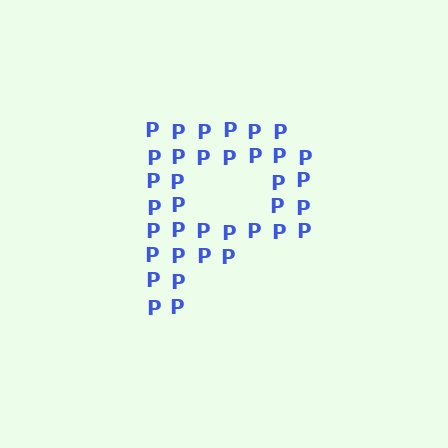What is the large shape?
The large shape is the letter P.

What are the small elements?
The small elements are letter P's.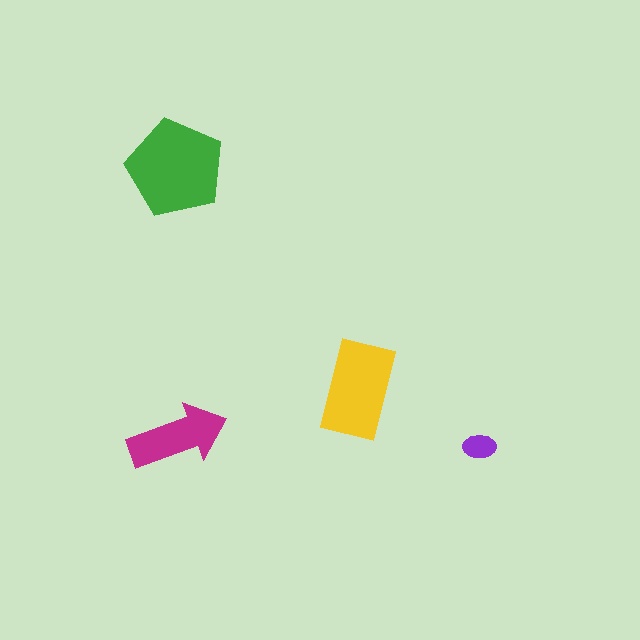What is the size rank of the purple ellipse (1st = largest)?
4th.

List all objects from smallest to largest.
The purple ellipse, the magenta arrow, the yellow rectangle, the green pentagon.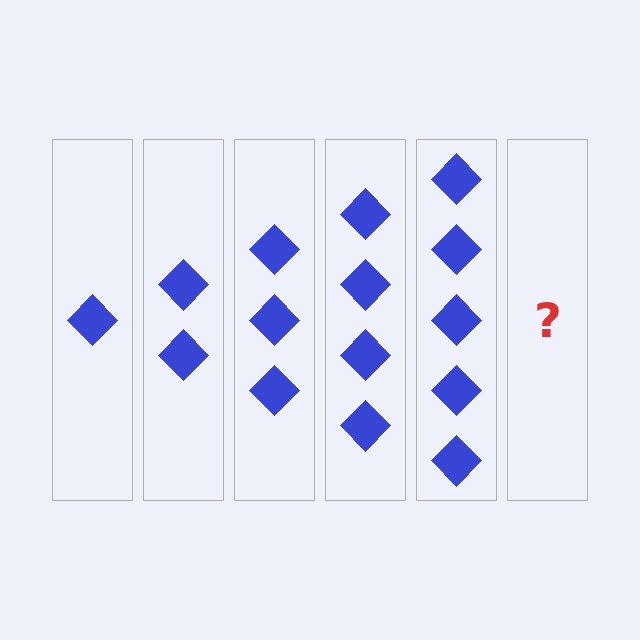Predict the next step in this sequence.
The next step is 6 diamonds.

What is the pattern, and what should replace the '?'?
The pattern is that each step adds one more diamond. The '?' should be 6 diamonds.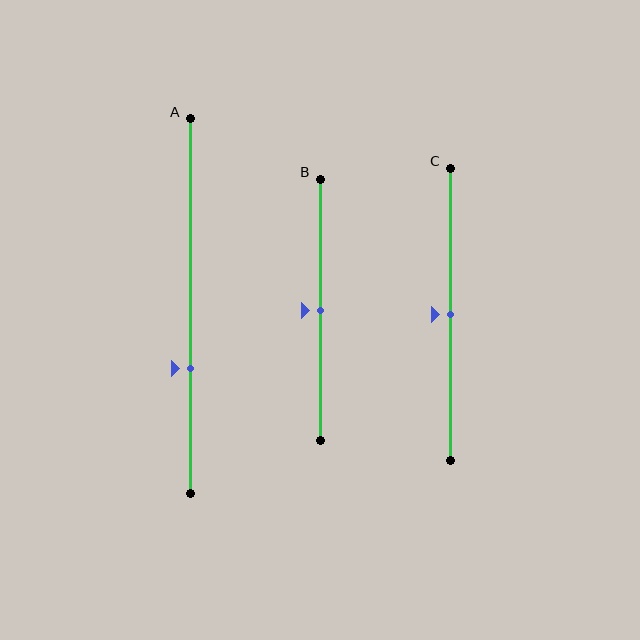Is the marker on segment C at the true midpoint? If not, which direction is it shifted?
Yes, the marker on segment C is at the true midpoint.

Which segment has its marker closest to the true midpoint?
Segment B has its marker closest to the true midpoint.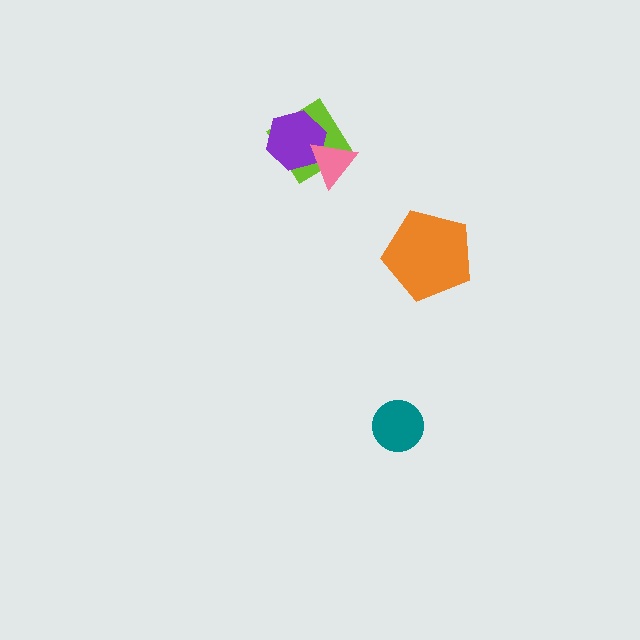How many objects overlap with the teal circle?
0 objects overlap with the teal circle.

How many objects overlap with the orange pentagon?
0 objects overlap with the orange pentagon.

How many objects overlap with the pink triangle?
2 objects overlap with the pink triangle.